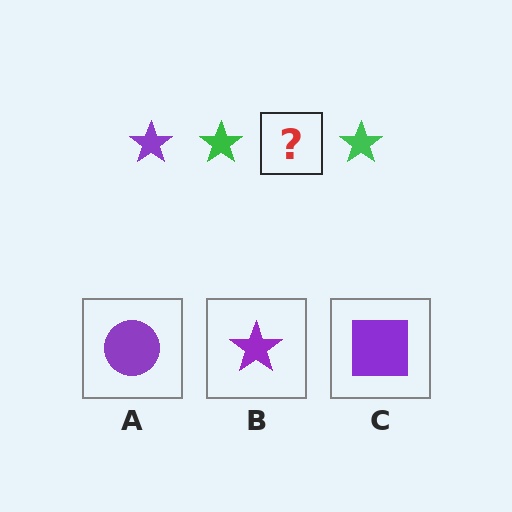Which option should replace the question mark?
Option B.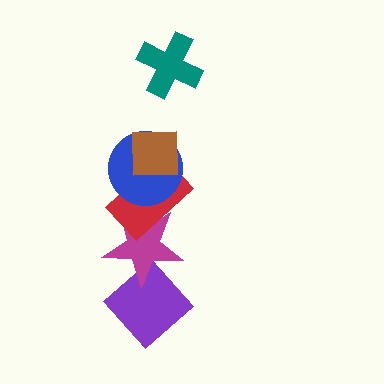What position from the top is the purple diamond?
The purple diamond is 6th from the top.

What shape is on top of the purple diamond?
The magenta star is on top of the purple diamond.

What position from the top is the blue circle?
The blue circle is 3rd from the top.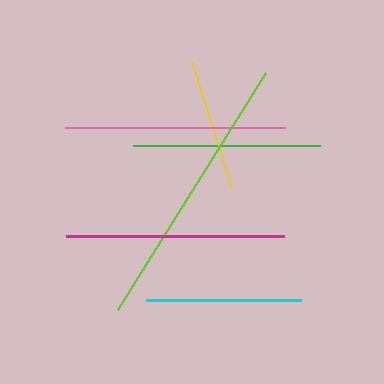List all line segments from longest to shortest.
From longest to shortest: lime, pink, magenta, green, cyan, yellow.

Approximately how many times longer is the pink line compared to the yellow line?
The pink line is approximately 1.7 times the length of the yellow line.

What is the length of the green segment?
The green segment is approximately 187 pixels long.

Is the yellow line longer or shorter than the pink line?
The pink line is longer than the yellow line.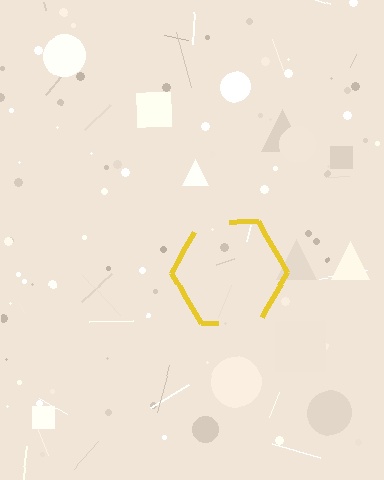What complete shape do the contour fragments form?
The contour fragments form a hexagon.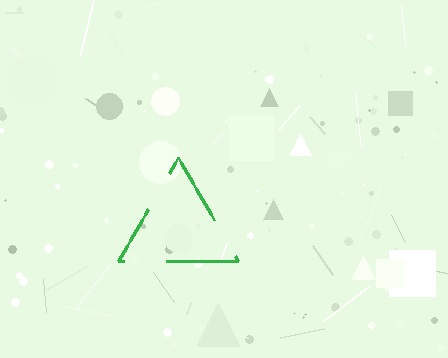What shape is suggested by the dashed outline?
The dashed outline suggests a triangle.